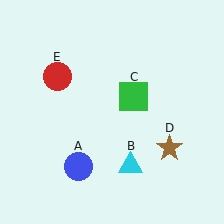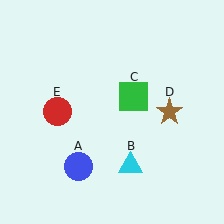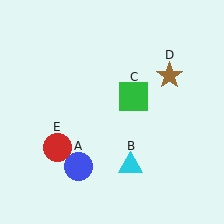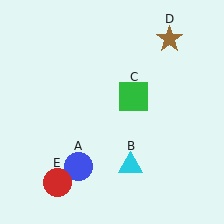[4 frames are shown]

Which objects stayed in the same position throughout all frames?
Blue circle (object A) and cyan triangle (object B) and green square (object C) remained stationary.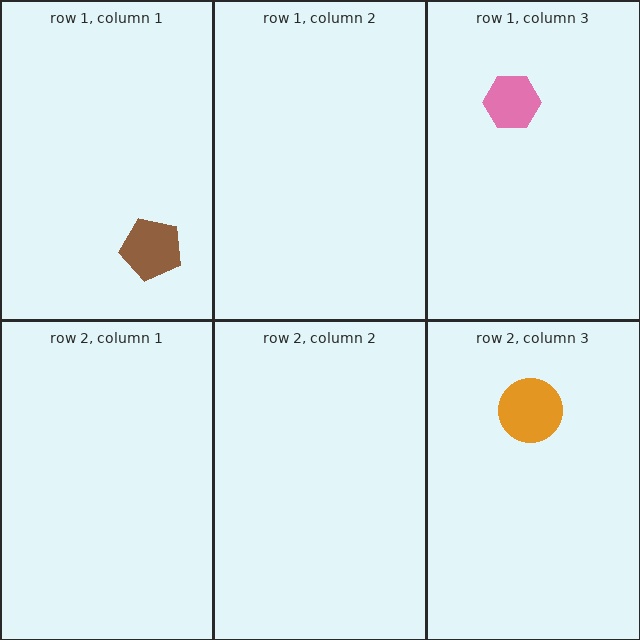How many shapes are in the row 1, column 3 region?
1.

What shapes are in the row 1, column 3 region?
The pink hexagon.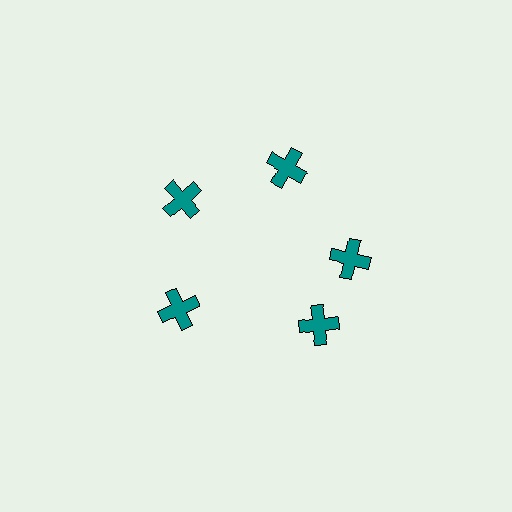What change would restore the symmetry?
The symmetry would be restored by rotating it back into even spacing with its neighbors so that all 5 crosses sit at equal angles and equal distance from the center.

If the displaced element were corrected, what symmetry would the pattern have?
It would have 5-fold rotational symmetry — the pattern would map onto itself every 72 degrees.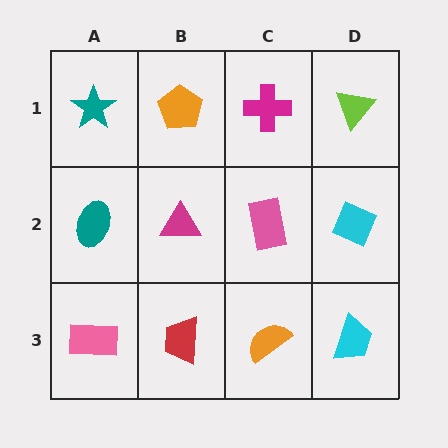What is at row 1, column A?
A teal star.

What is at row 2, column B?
A magenta triangle.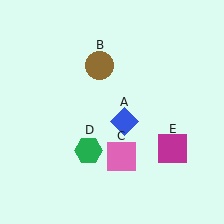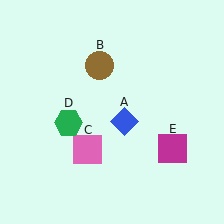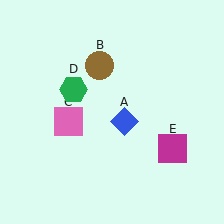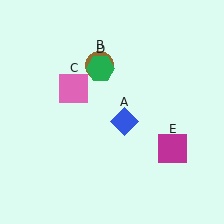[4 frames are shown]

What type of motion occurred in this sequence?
The pink square (object C), green hexagon (object D) rotated clockwise around the center of the scene.